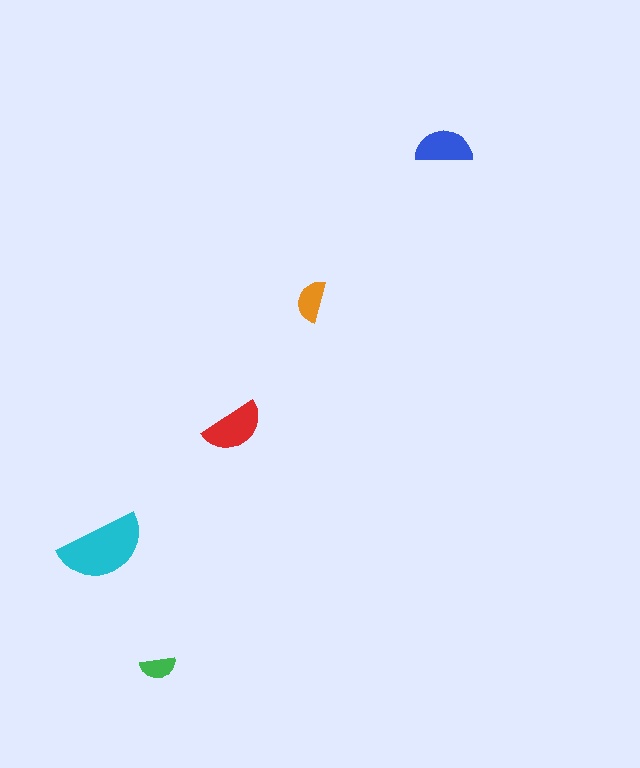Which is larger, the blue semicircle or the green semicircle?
The blue one.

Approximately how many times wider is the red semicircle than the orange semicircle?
About 1.5 times wider.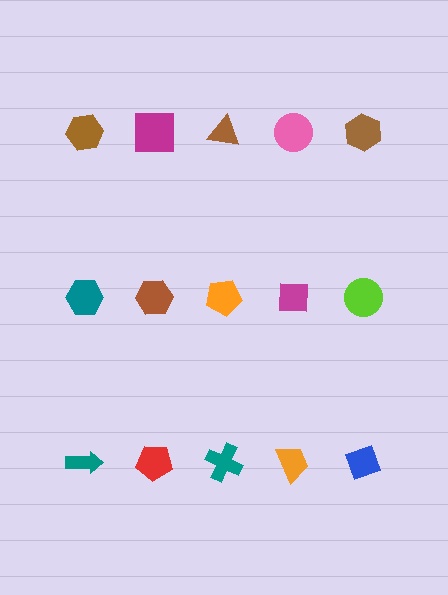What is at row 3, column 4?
An orange trapezoid.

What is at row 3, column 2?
A red pentagon.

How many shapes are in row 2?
5 shapes.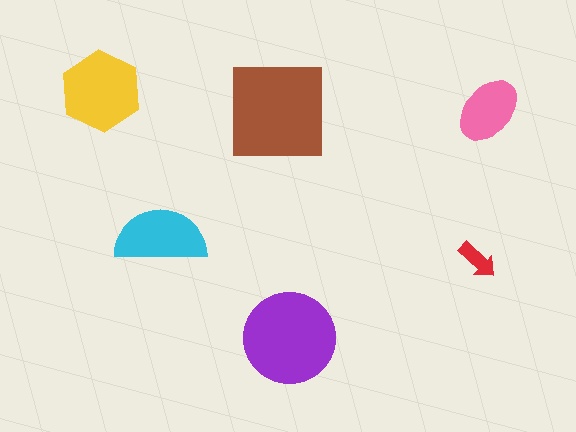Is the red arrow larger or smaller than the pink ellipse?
Smaller.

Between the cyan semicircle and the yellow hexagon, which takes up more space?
The yellow hexagon.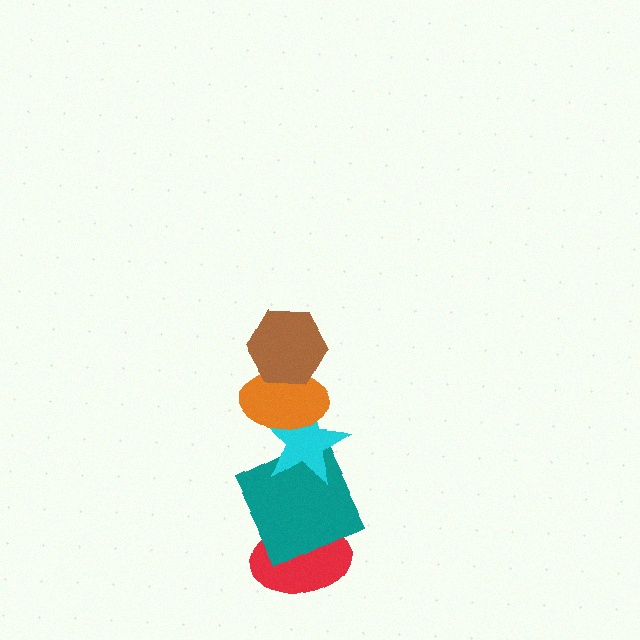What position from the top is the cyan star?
The cyan star is 3rd from the top.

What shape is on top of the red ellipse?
The teal square is on top of the red ellipse.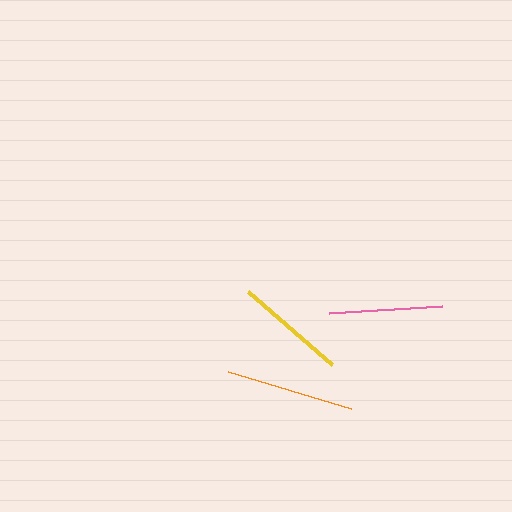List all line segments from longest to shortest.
From longest to shortest: orange, pink, yellow.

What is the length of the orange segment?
The orange segment is approximately 129 pixels long.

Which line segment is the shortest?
The yellow line is the shortest at approximately 112 pixels.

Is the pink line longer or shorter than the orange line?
The orange line is longer than the pink line.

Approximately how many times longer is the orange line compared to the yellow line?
The orange line is approximately 1.2 times the length of the yellow line.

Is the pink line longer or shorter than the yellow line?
The pink line is longer than the yellow line.